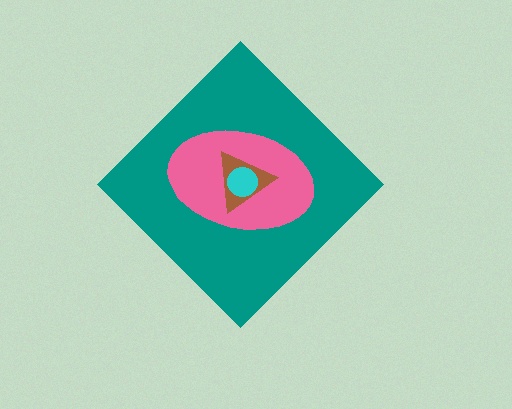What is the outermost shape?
The teal diamond.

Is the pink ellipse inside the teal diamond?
Yes.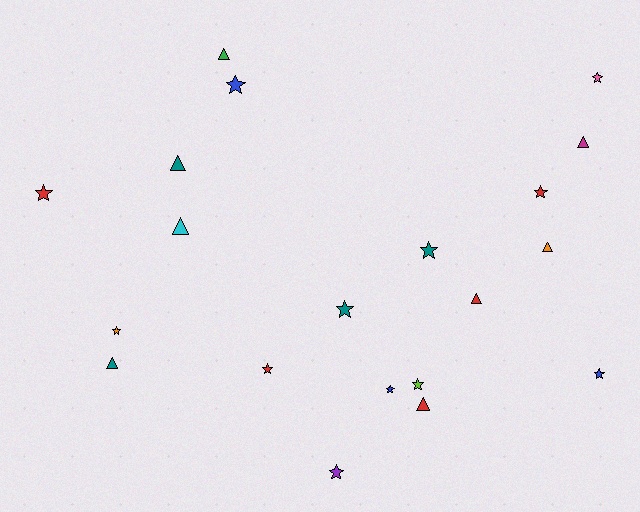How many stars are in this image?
There are 12 stars.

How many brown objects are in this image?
There are no brown objects.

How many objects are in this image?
There are 20 objects.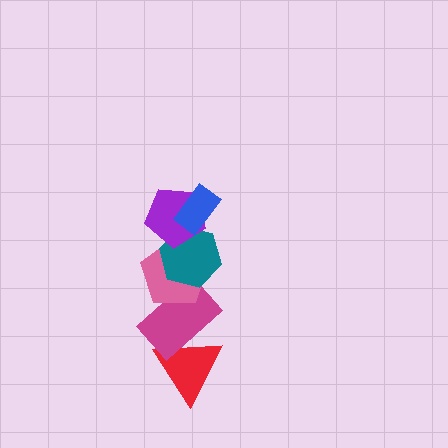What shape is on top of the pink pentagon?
The teal hexagon is on top of the pink pentagon.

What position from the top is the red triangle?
The red triangle is 6th from the top.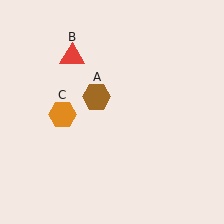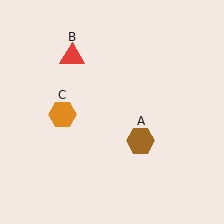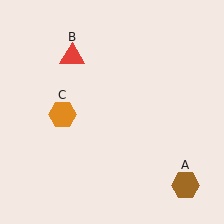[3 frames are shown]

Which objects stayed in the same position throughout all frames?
Red triangle (object B) and orange hexagon (object C) remained stationary.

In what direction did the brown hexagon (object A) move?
The brown hexagon (object A) moved down and to the right.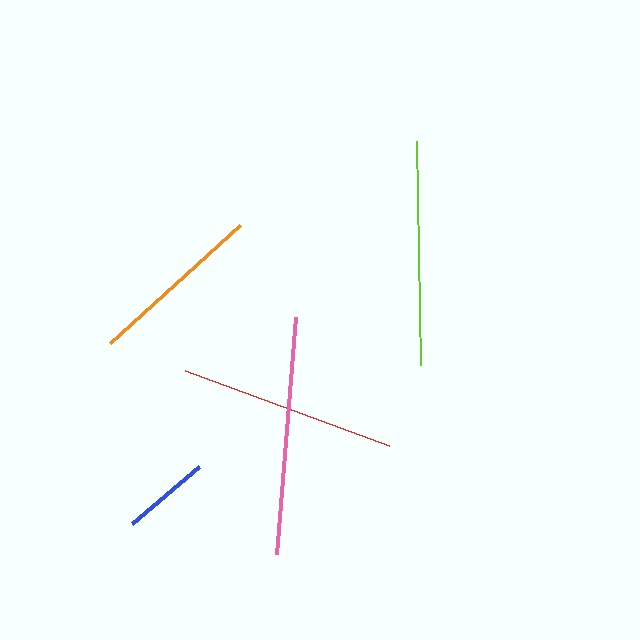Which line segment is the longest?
The pink line is the longest at approximately 238 pixels.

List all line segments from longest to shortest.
From longest to shortest: pink, lime, red, orange, blue.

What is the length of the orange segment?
The orange segment is approximately 175 pixels long.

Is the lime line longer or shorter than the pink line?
The pink line is longer than the lime line.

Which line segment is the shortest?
The blue line is the shortest at approximately 89 pixels.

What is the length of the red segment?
The red segment is approximately 217 pixels long.